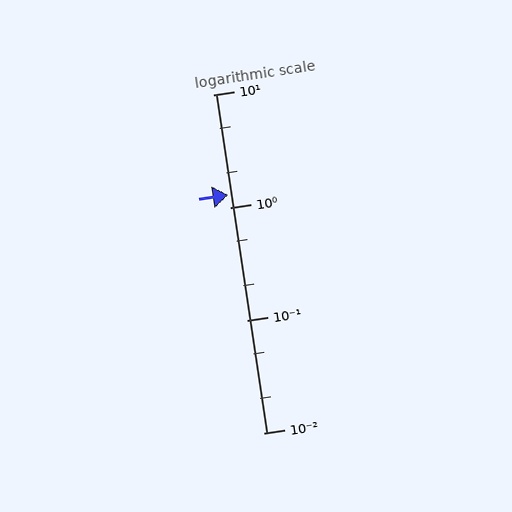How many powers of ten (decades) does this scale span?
The scale spans 3 decades, from 0.01 to 10.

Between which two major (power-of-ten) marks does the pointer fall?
The pointer is between 1 and 10.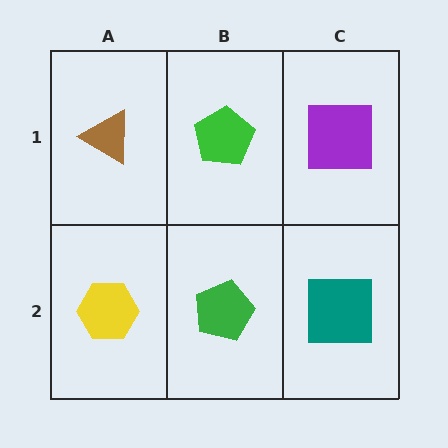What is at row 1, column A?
A brown triangle.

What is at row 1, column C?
A purple square.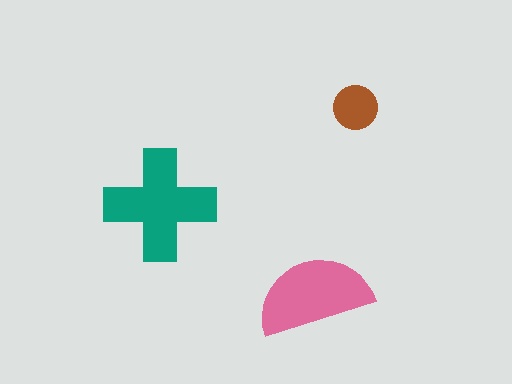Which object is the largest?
The teal cross.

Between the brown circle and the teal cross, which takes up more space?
The teal cross.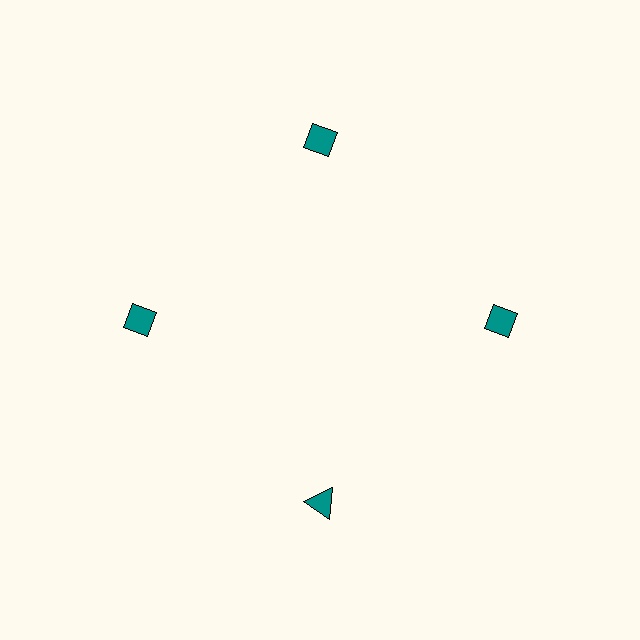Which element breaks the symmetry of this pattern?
The teal triangle at roughly the 6 o'clock position breaks the symmetry. All other shapes are teal diamonds.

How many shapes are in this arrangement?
There are 4 shapes arranged in a ring pattern.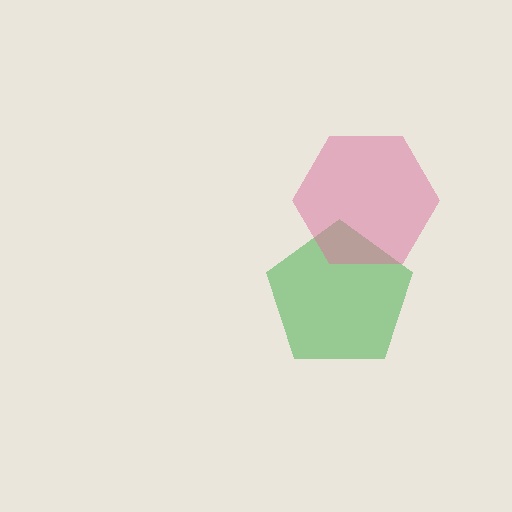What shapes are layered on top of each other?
The layered shapes are: a green pentagon, a pink hexagon.